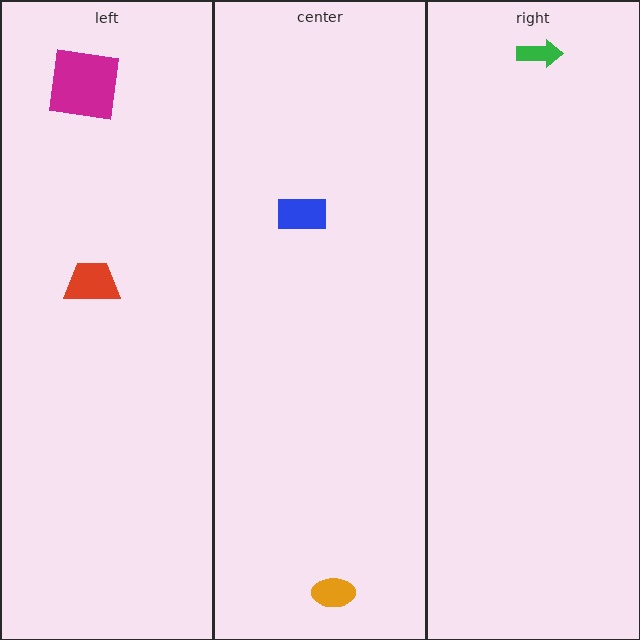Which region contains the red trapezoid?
The left region.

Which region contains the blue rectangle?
The center region.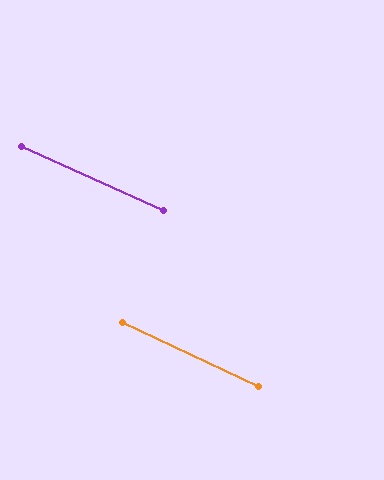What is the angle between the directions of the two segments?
Approximately 1 degree.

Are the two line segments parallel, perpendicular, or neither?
Parallel — their directions differ by only 1.3°.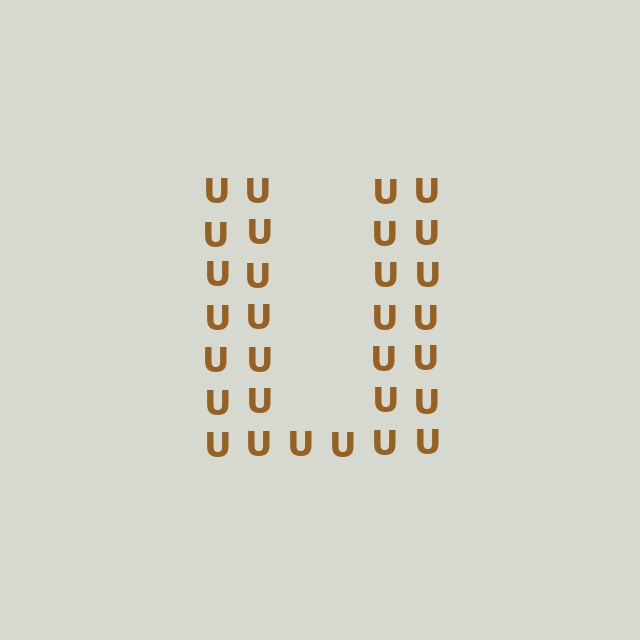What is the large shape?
The large shape is the letter U.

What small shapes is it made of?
It is made of small letter U's.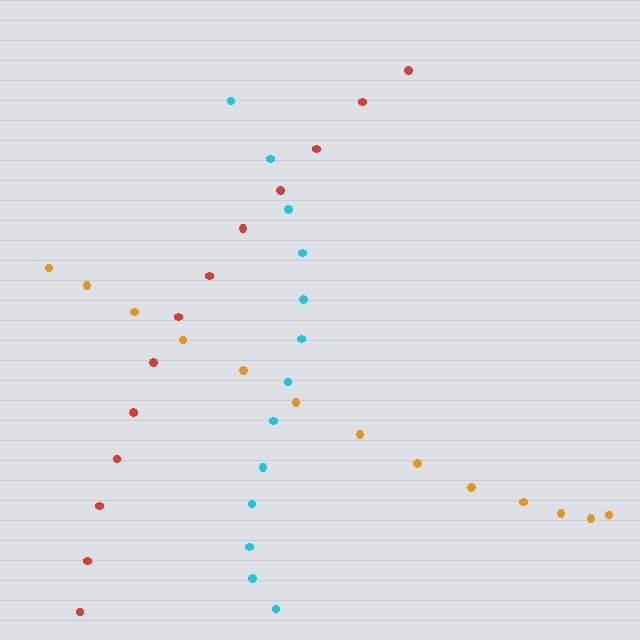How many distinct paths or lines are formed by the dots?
There are 3 distinct paths.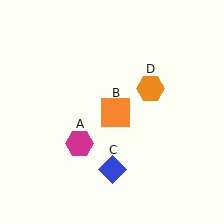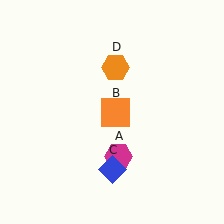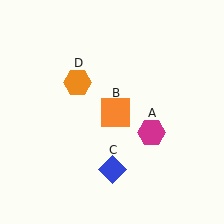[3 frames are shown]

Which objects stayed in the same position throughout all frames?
Orange square (object B) and blue diamond (object C) remained stationary.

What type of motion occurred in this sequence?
The magenta hexagon (object A), orange hexagon (object D) rotated counterclockwise around the center of the scene.